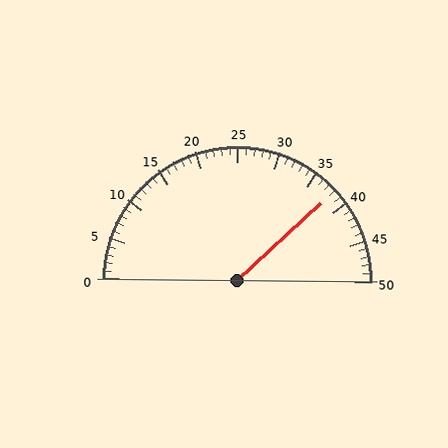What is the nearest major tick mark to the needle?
The nearest major tick mark is 40.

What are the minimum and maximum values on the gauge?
The gauge ranges from 0 to 50.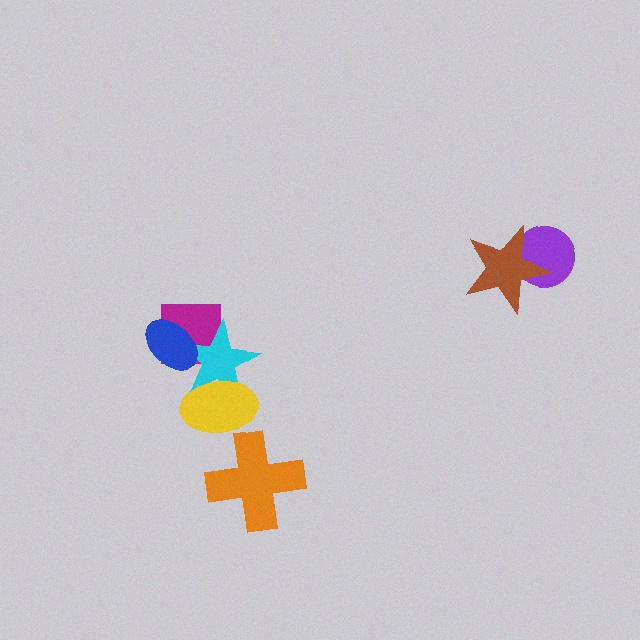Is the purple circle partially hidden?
Yes, it is partially covered by another shape.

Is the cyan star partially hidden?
Yes, it is partially covered by another shape.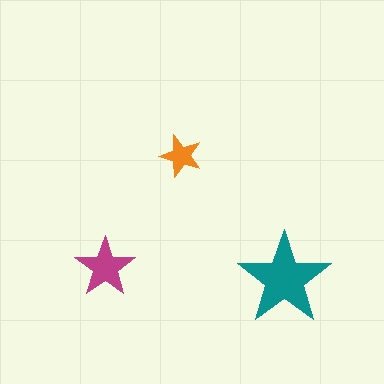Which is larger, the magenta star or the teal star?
The teal one.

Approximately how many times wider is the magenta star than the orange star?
About 1.5 times wider.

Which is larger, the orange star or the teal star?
The teal one.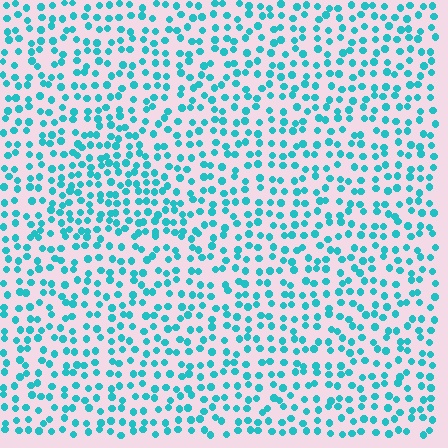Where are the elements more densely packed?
The elements are more densely packed inside the triangle boundary.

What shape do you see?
I see a triangle.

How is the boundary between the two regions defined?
The boundary is defined by a change in element density (approximately 1.5x ratio). All elements are the same color, size, and shape.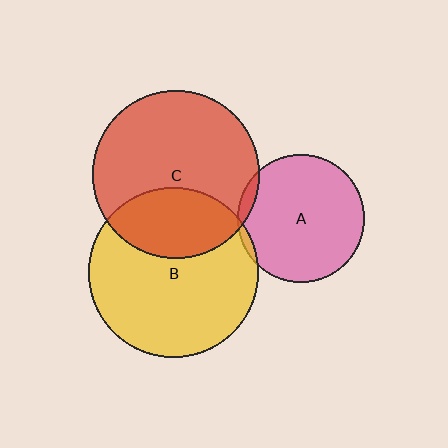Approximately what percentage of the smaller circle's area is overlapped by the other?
Approximately 5%.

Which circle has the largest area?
Circle B (yellow).